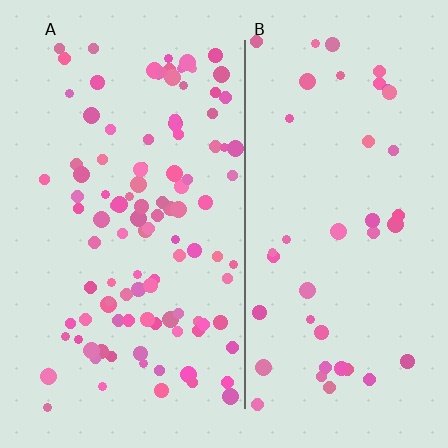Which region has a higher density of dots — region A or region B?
A (the left).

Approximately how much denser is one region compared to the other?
Approximately 2.5× — region A over region B.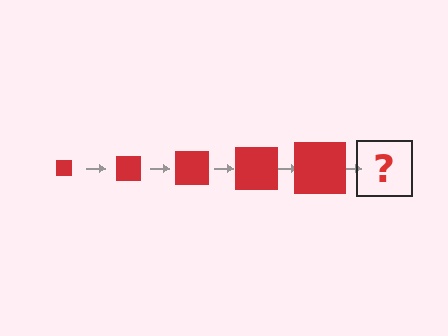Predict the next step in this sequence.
The next step is a red square, larger than the previous one.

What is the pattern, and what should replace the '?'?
The pattern is that the square gets progressively larger each step. The '?' should be a red square, larger than the previous one.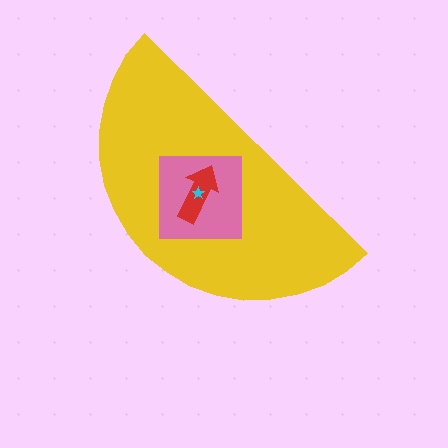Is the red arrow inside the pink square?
Yes.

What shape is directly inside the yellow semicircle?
The pink square.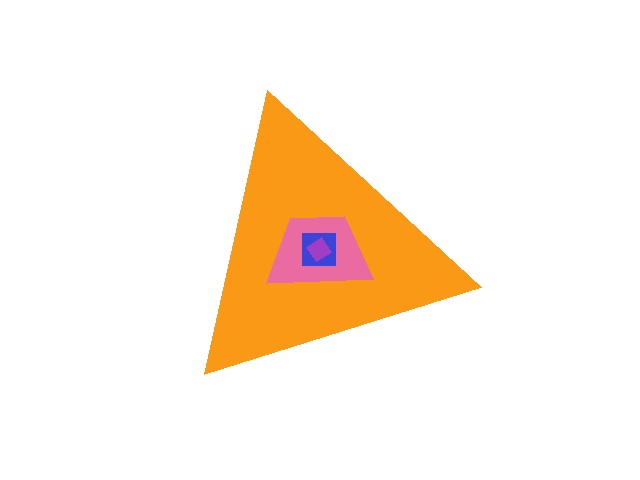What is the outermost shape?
The orange triangle.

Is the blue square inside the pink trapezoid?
Yes.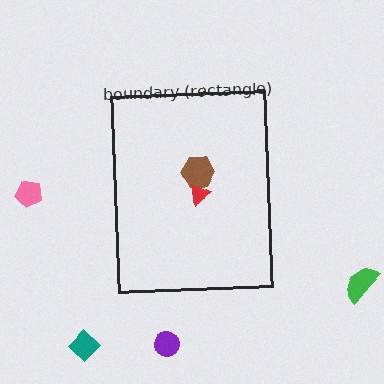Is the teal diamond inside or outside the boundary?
Outside.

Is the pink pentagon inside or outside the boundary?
Outside.